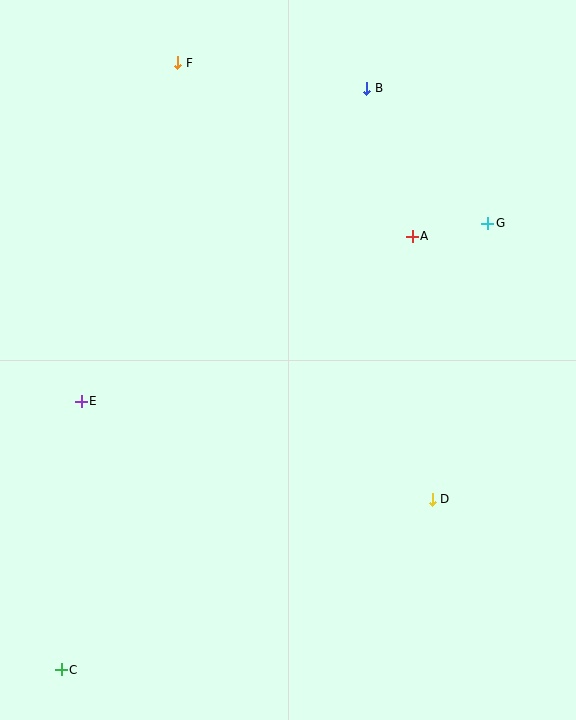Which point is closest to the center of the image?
Point A at (412, 236) is closest to the center.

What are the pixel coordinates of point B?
Point B is at (367, 88).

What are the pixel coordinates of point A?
Point A is at (412, 236).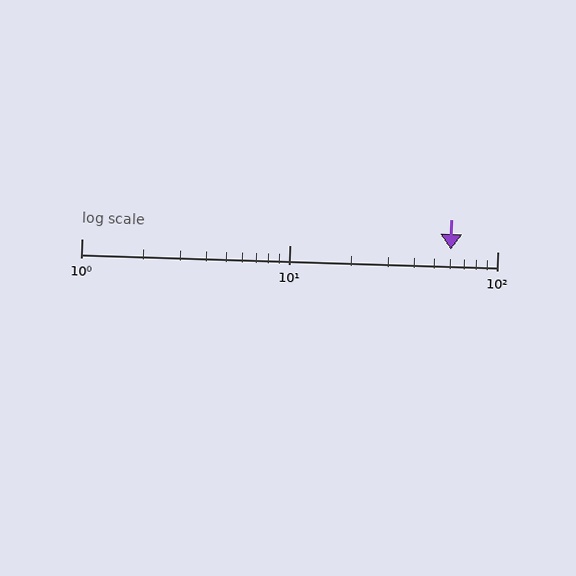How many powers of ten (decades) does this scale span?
The scale spans 2 decades, from 1 to 100.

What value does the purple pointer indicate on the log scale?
The pointer indicates approximately 60.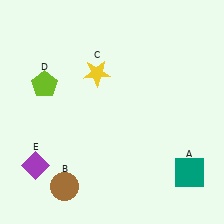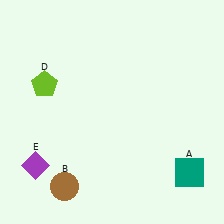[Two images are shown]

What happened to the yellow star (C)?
The yellow star (C) was removed in Image 2. It was in the top-left area of Image 1.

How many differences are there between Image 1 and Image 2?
There is 1 difference between the two images.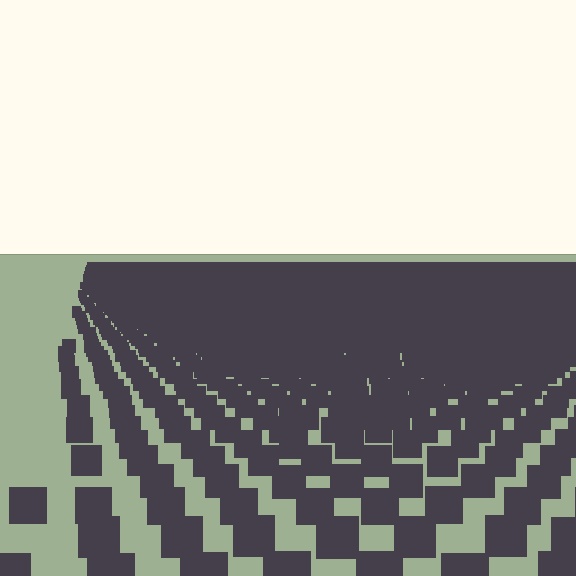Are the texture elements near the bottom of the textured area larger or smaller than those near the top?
Larger. Near the bottom, elements are closer to the viewer and appear at a bigger on-screen size.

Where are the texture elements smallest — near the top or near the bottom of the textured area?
Near the top.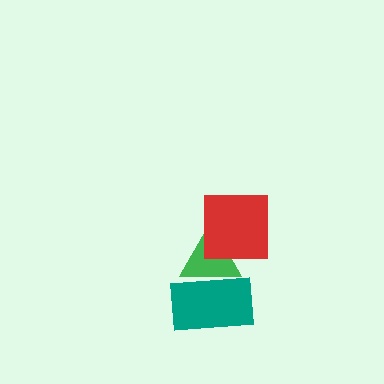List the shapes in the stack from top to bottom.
From top to bottom: the red square, the green triangle, the teal rectangle.